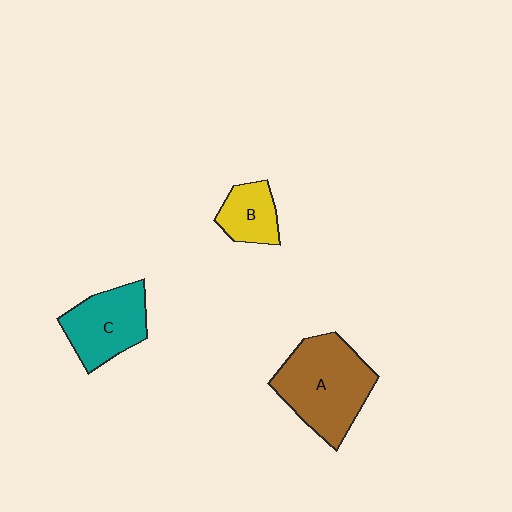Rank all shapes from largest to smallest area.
From largest to smallest: A (brown), C (teal), B (yellow).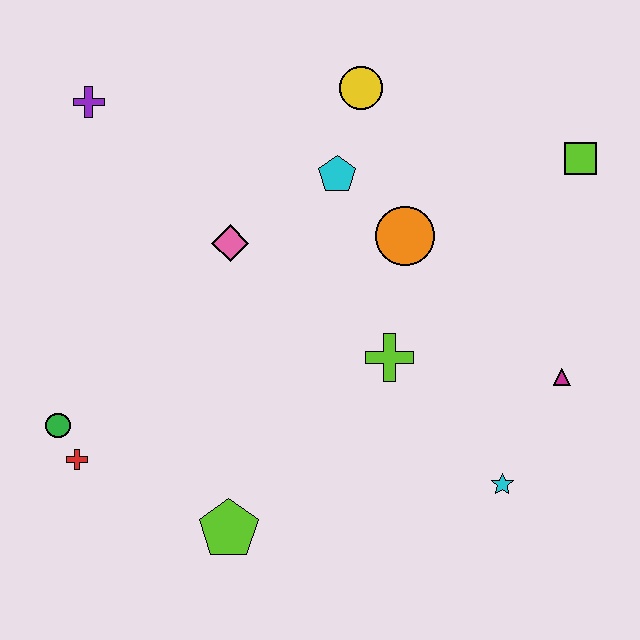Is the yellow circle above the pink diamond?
Yes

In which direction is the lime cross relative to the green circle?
The lime cross is to the right of the green circle.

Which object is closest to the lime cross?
The orange circle is closest to the lime cross.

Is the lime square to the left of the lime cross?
No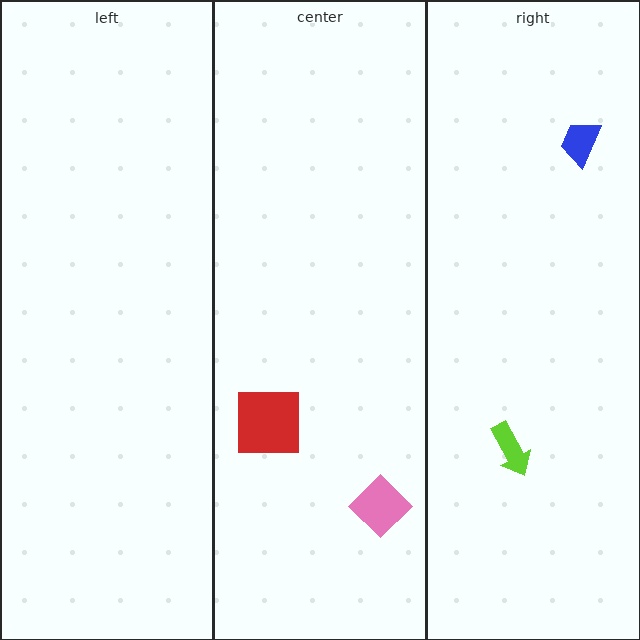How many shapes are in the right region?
2.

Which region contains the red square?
The center region.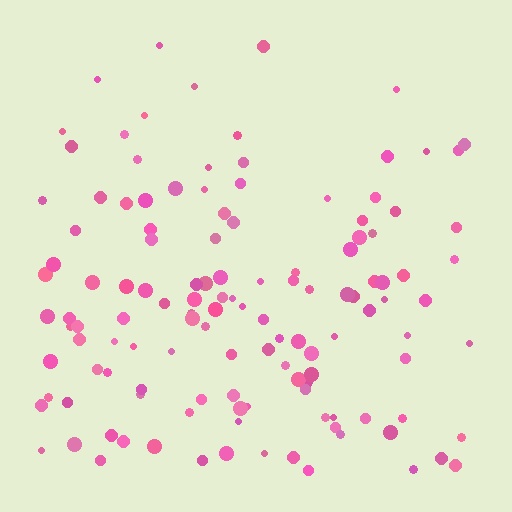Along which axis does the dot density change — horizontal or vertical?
Vertical.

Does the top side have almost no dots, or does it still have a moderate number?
Still a moderate number, just noticeably fewer than the bottom.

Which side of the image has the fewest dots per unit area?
The top.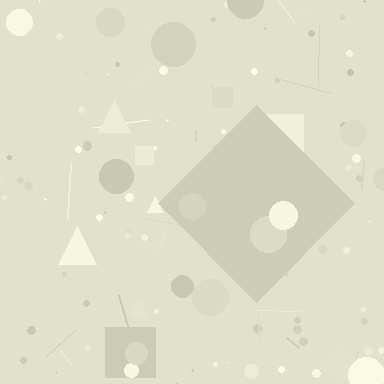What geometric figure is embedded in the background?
A diamond is embedded in the background.